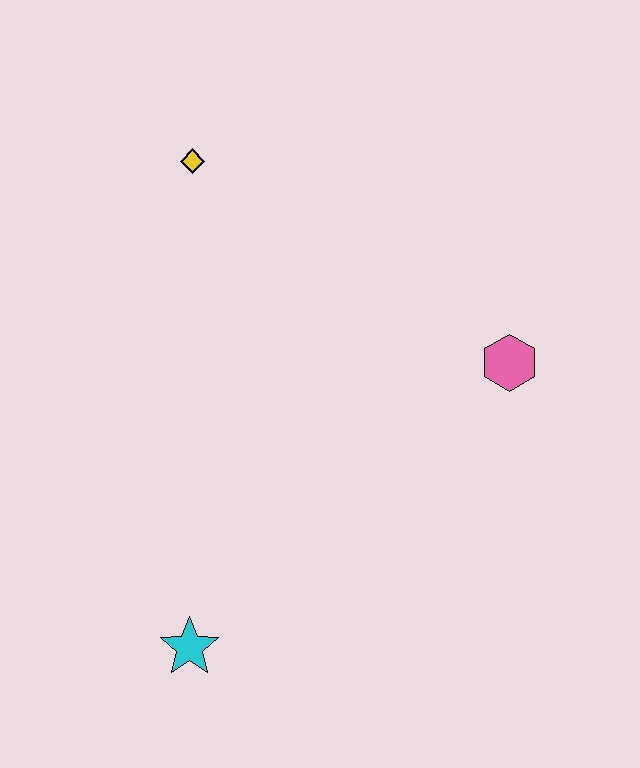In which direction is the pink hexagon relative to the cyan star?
The pink hexagon is to the right of the cyan star.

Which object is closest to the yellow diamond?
The pink hexagon is closest to the yellow diamond.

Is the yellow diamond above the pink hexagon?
Yes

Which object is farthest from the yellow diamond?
The cyan star is farthest from the yellow diamond.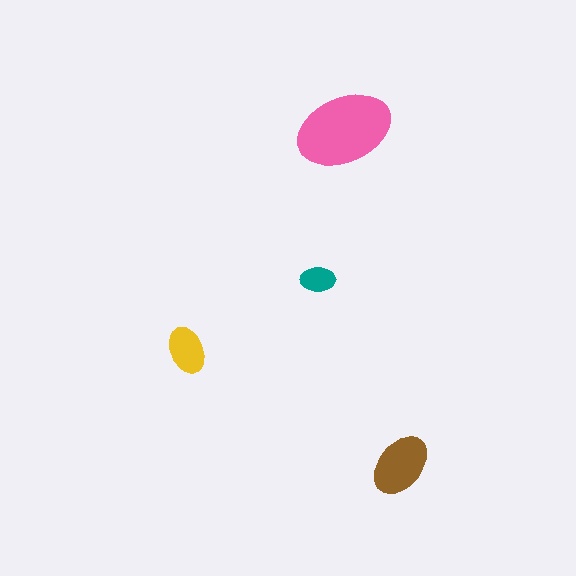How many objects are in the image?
There are 4 objects in the image.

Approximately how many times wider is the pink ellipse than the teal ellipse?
About 2.5 times wider.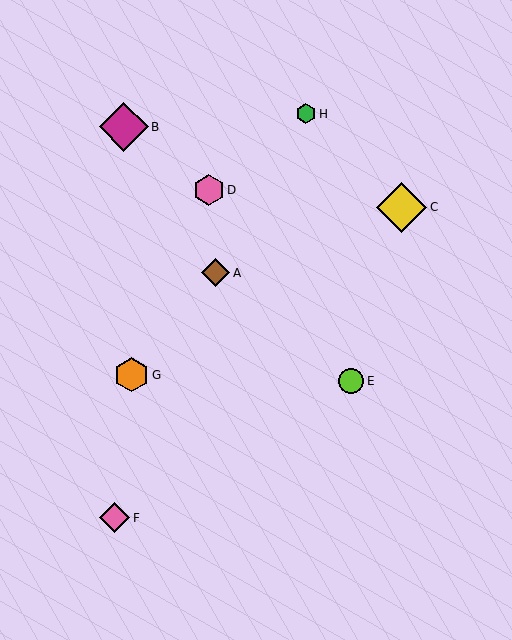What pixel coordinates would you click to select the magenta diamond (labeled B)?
Click at (124, 127) to select the magenta diamond B.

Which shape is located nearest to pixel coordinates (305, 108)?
The green hexagon (labeled H) at (306, 114) is nearest to that location.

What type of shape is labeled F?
Shape F is a pink diamond.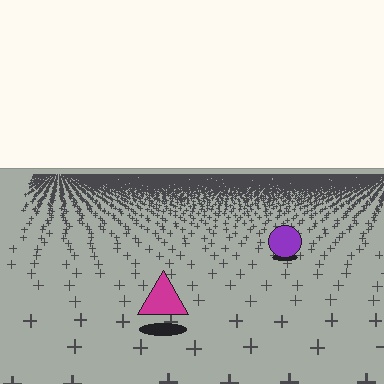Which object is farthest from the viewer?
The purple circle is farthest from the viewer. It appears smaller and the ground texture around it is denser.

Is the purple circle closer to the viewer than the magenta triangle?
No. The magenta triangle is closer — you can tell from the texture gradient: the ground texture is coarser near it.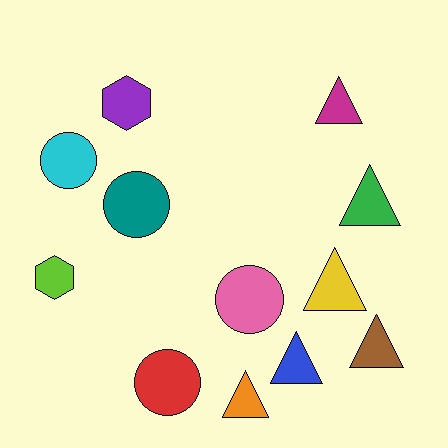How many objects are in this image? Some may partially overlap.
There are 12 objects.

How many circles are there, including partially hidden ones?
There are 4 circles.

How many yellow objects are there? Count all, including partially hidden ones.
There is 1 yellow object.